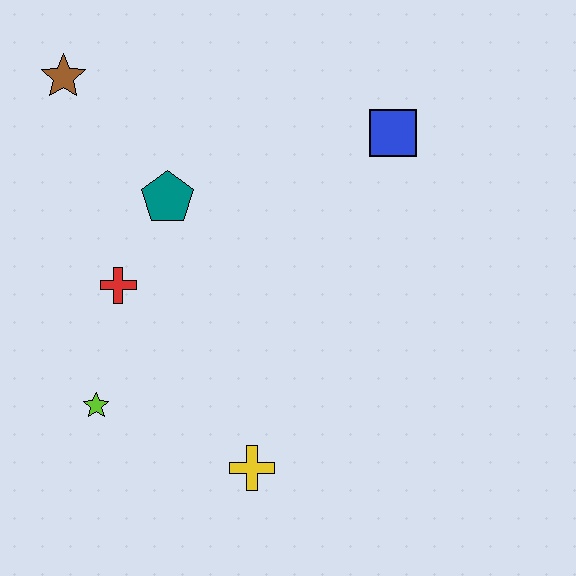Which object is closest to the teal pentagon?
The red cross is closest to the teal pentagon.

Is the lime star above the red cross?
No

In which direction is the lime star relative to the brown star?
The lime star is below the brown star.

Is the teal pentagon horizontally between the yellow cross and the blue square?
No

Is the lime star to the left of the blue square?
Yes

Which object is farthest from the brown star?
The yellow cross is farthest from the brown star.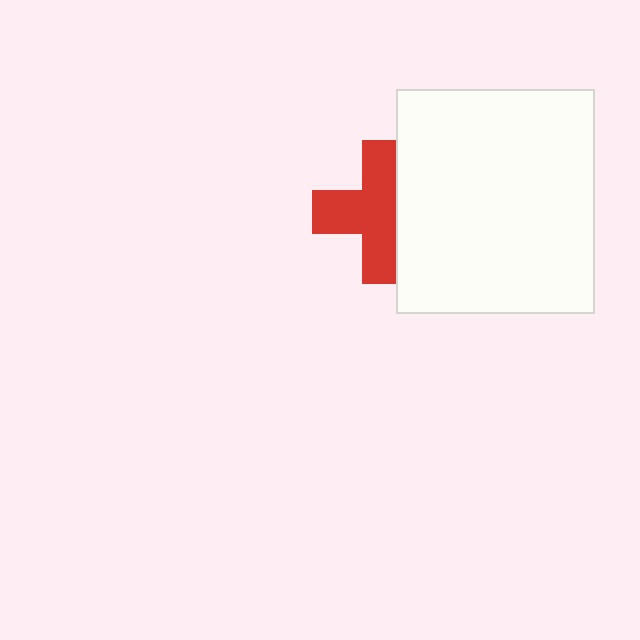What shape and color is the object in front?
The object in front is a white rectangle.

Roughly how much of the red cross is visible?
Most of it is visible (roughly 66%).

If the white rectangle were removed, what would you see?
You would see the complete red cross.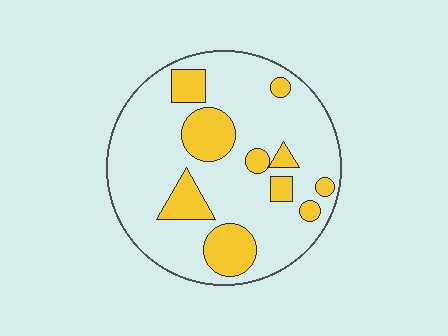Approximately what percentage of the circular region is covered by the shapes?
Approximately 25%.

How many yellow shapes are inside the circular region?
10.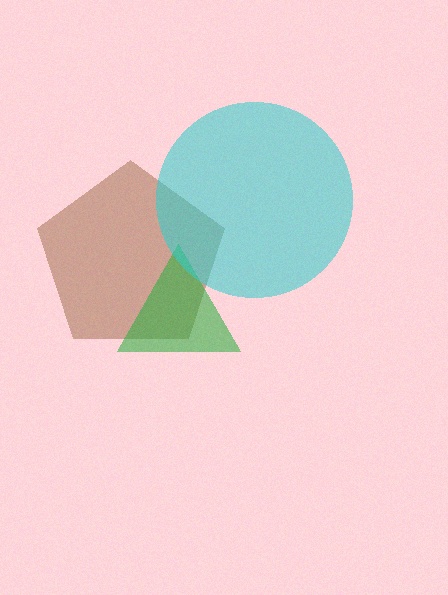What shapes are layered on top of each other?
The layered shapes are: a brown pentagon, a green triangle, a cyan circle.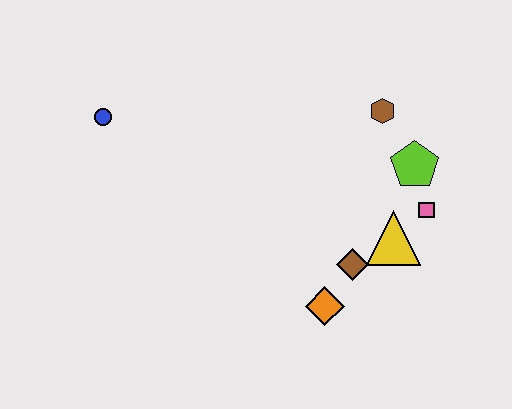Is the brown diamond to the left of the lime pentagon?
Yes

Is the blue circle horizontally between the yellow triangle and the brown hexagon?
No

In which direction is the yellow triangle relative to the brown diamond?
The yellow triangle is to the right of the brown diamond.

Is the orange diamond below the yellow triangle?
Yes